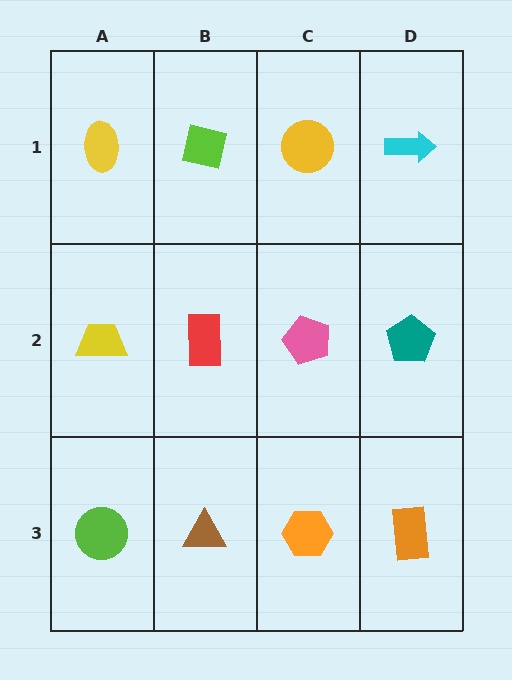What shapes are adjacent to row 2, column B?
A lime square (row 1, column B), a brown triangle (row 3, column B), a yellow trapezoid (row 2, column A), a pink pentagon (row 2, column C).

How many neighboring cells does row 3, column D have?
2.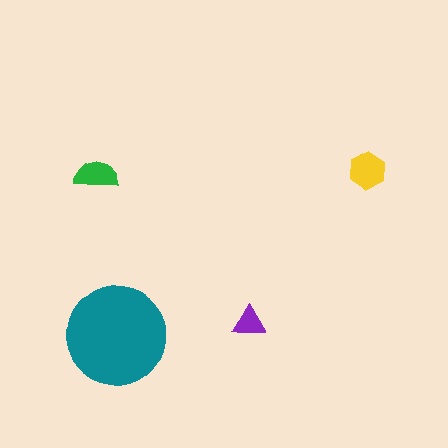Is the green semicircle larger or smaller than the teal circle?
Smaller.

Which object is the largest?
The teal circle.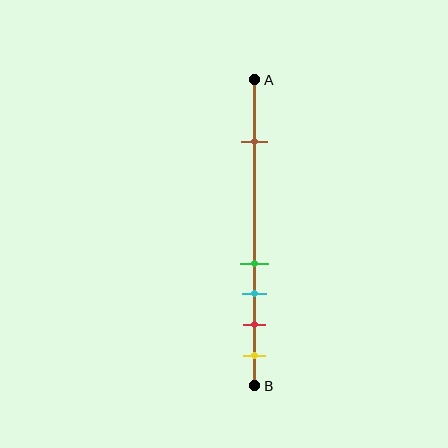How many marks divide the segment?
There are 5 marks dividing the segment.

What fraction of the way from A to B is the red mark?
The red mark is approximately 80% (0.8) of the way from A to B.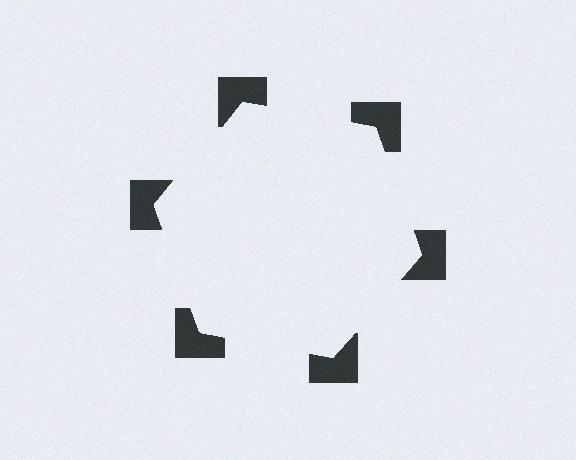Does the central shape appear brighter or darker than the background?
It typically appears slightly brighter than the background, even though no actual brightness change is drawn.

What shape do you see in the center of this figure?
An illusory hexagon — its edges are inferred from the aligned wedge cuts in the notched squares, not physically drawn.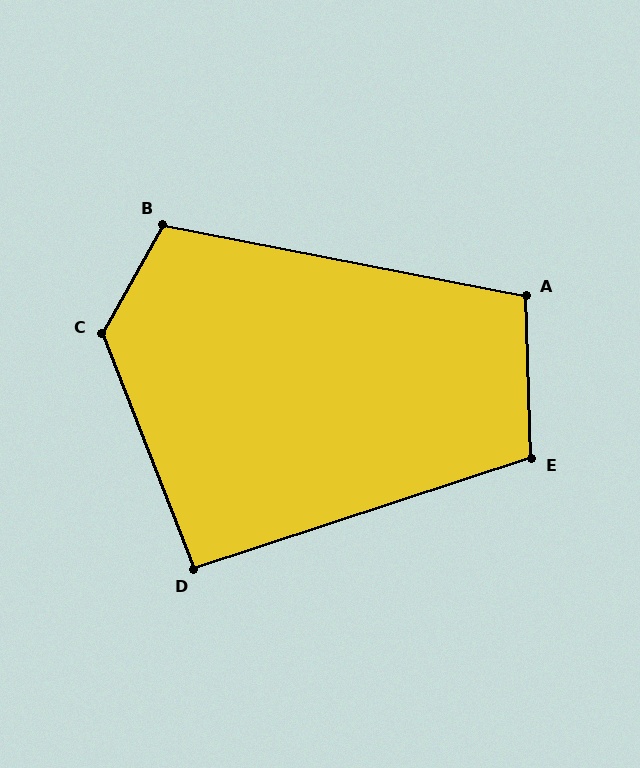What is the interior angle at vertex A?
Approximately 103 degrees (obtuse).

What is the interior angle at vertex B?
Approximately 108 degrees (obtuse).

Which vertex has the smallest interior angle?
D, at approximately 93 degrees.